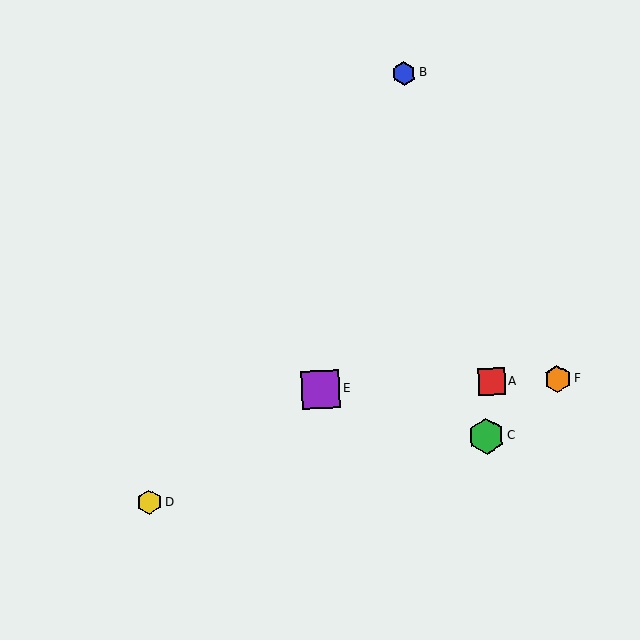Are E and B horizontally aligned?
No, E is at y≈389 and B is at y≈74.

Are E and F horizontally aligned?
Yes, both are at y≈389.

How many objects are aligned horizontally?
3 objects (A, E, F) are aligned horizontally.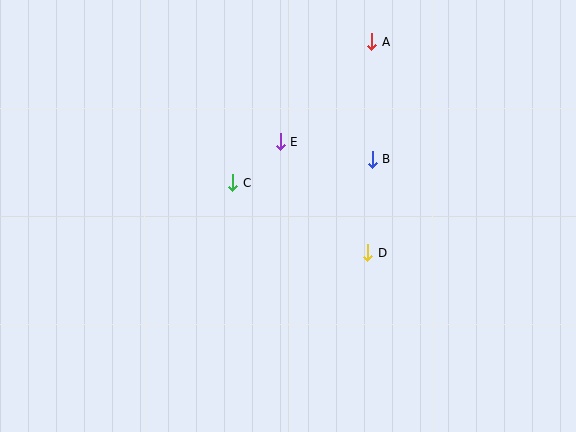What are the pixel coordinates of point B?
Point B is at (372, 159).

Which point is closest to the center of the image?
Point C at (233, 183) is closest to the center.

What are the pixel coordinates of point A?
Point A is at (372, 42).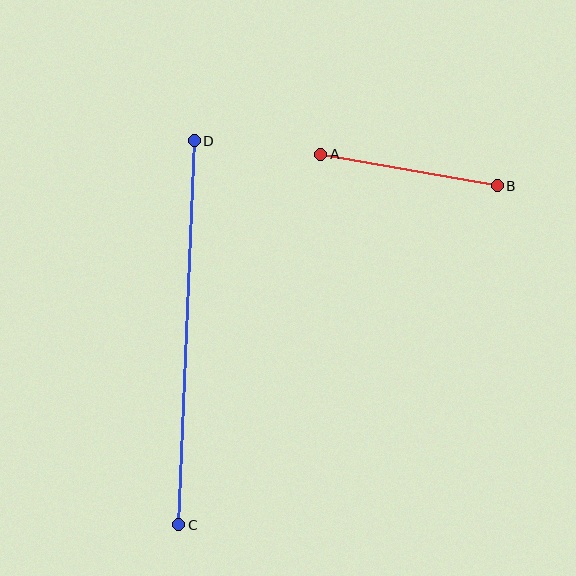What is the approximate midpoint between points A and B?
The midpoint is at approximately (409, 170) pixels.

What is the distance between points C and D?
The distance is approximately 384 pixels.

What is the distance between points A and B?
The distance is approximately 179 pixels.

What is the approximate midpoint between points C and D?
The midpoint is at approximately (187, 333) pixels.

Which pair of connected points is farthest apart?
Points C and D are farthest apart.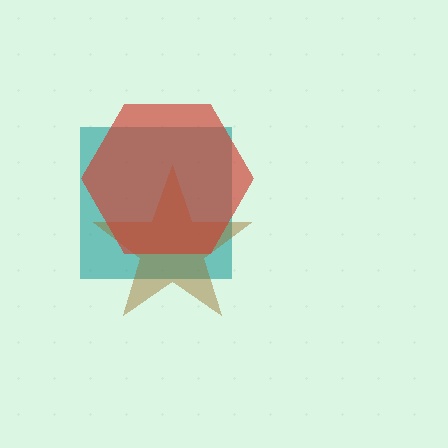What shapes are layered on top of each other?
The layered shapes are: a teal square, a brown star, a red hexagon.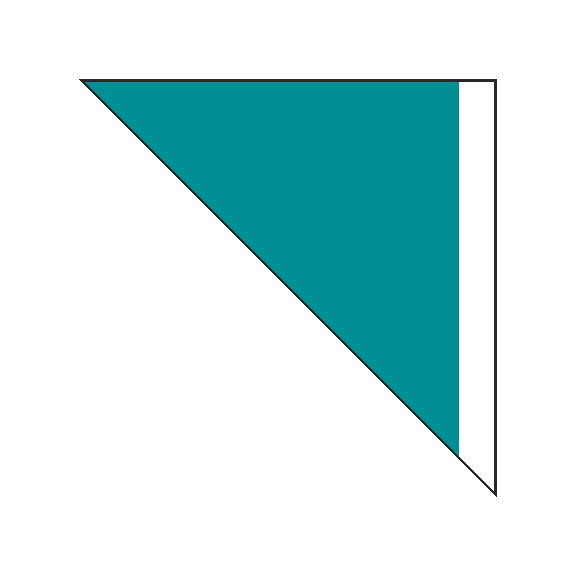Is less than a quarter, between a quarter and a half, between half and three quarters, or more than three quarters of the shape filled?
More than three quarters.